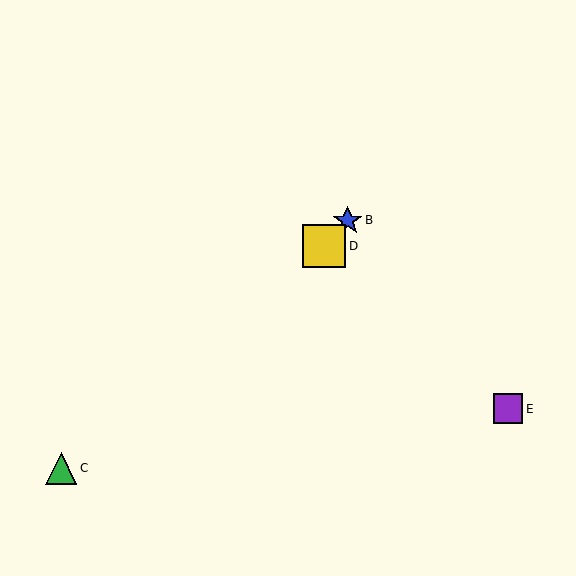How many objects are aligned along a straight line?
3 objects (A, B, D) are aligned along a straight line.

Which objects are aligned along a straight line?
Objects A, B, D are aligned along a straight line.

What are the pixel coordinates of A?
Object A is at (317, 254).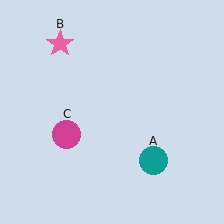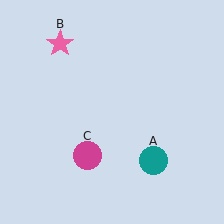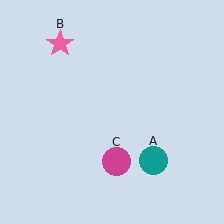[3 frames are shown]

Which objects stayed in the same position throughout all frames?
Teal circle (object A) and pink star (object B) remained stationary.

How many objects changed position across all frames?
1 object changed position: magenta circle (object C).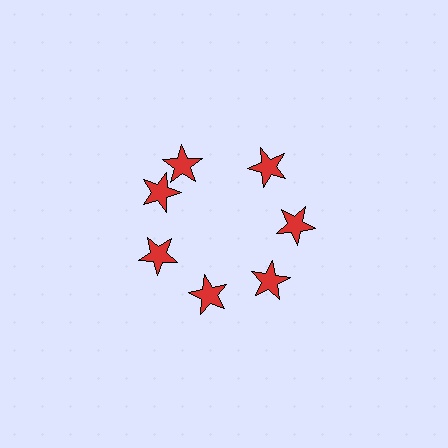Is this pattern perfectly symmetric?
No. The 7 red stars are arranged in a ring, but one element near the 12 o'clock position is rotated out of alignment along the ring, breaking the 7-fold rotational symmetry.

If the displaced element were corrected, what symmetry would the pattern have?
It would have 7-fold rotational symmetry — the pattern would map onto itself every 51 degrees.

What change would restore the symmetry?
The symmetry would be restored by rotating it back into even spacing with its neighbors so that all 7 stars sit at equal angles and equal distance from the center.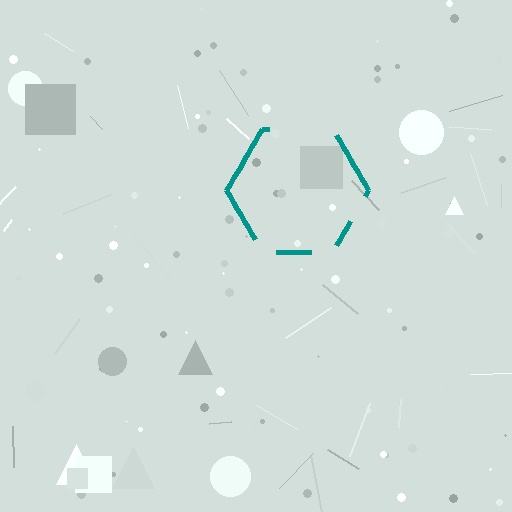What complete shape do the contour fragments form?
The contour fragments form a hexagon.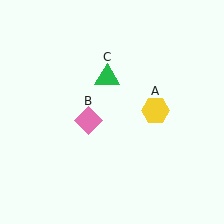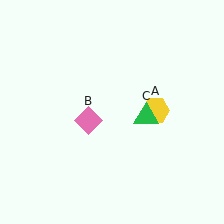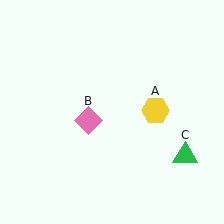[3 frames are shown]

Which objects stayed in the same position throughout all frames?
Yellow hexagon (object A) and pink diamond (object B) remained stationary.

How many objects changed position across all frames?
1 object changed position: green triangle (object C).